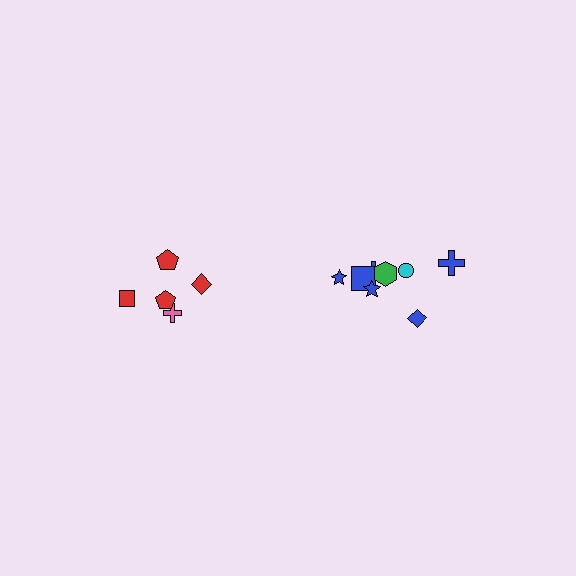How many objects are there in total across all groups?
There are 13 objects.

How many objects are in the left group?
There are 5 objects.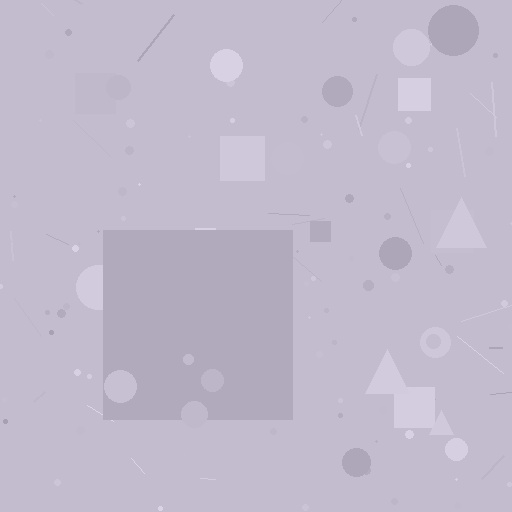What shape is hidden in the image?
A square is hidden in the image.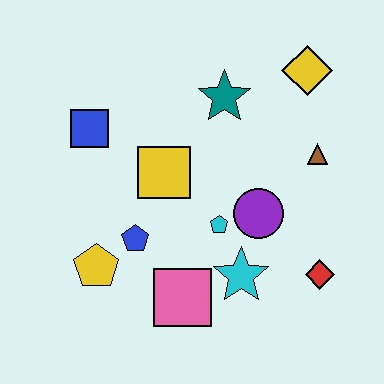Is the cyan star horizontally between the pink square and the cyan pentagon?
No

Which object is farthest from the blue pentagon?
The yellow diamond is farthest from the blue pentagon.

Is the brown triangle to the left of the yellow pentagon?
No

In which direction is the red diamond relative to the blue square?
The red diamond is to the right of the blue square.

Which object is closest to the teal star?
The yellow diamond is closest to the teal star.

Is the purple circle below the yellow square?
Yes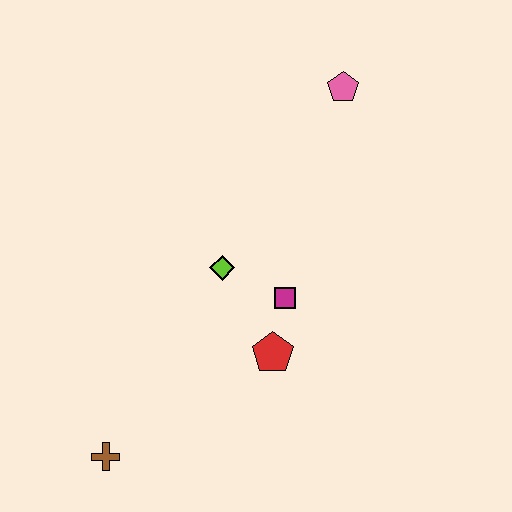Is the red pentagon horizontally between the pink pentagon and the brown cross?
Yes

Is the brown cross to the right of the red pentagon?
No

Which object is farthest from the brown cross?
The pink pentagon is farthest from the brown cross.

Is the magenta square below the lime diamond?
Yes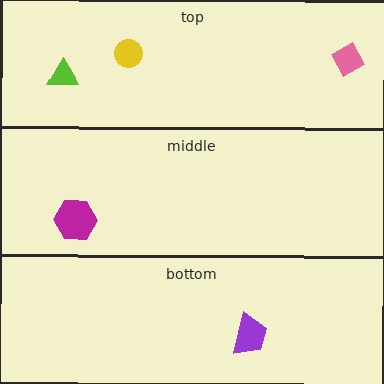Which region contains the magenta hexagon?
The middle region.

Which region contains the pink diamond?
The top region.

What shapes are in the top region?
The yellow circle, the pink diamond, the lime triangle.